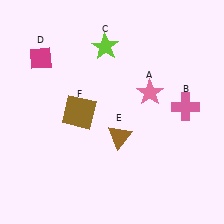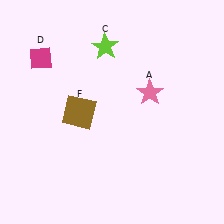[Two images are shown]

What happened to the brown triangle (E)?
The brown triangle (E) was removed in Image 2. It was in the bottom-right area of Image 1.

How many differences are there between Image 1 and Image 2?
There are 2 differences between the two images.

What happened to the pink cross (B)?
The pink cross (B) was removed in Image 2. It was in the top-right area of Image 1.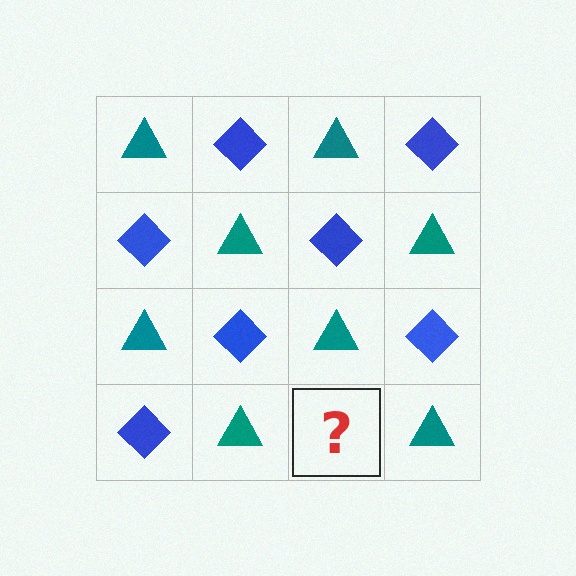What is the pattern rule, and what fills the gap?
The rule is that it alternates teal triangle and blue diamond in a checkerboard pattern. The gap should be filled with a blue diamond.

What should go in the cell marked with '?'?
The missing cell should contain a blue diamond.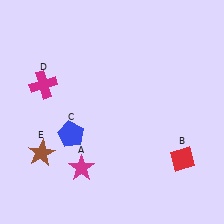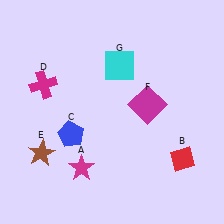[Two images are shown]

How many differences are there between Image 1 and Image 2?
There are 2 differences between the two images.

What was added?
A magenta square (F), a cyan square (G) were added in Image 2.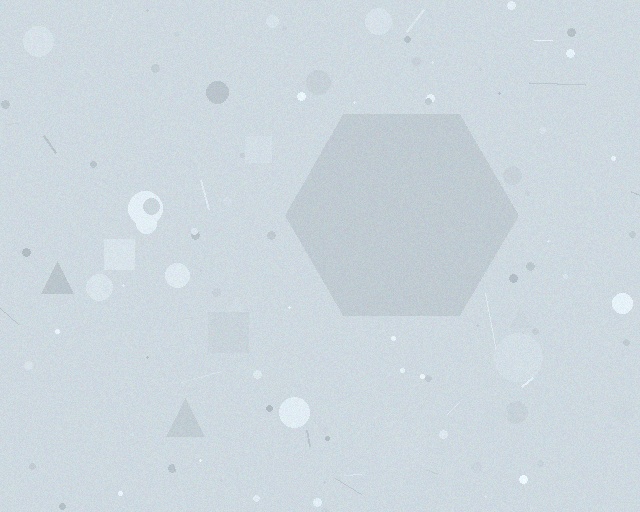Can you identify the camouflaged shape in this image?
The camouflaged shape is a hexagon.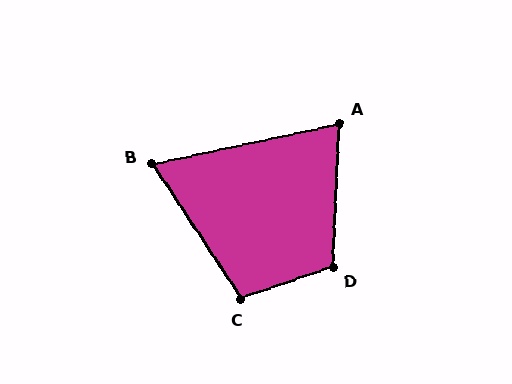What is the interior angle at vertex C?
Approximately 105 degrees (obtuse).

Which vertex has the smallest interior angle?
B, at approximately 69 degrees.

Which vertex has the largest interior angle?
D, at approximately 111 degrees.